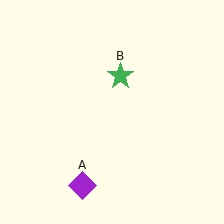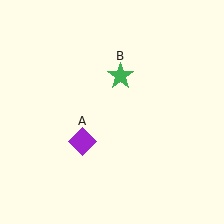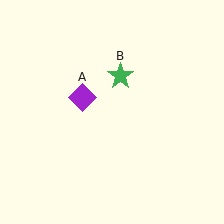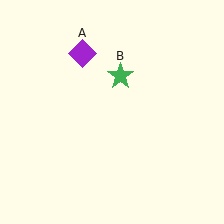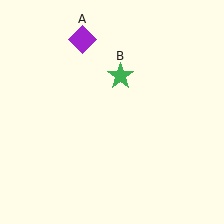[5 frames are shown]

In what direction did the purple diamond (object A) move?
The purple diamond (object A) moved up.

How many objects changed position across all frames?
1 object changed position: purple diamond (object A).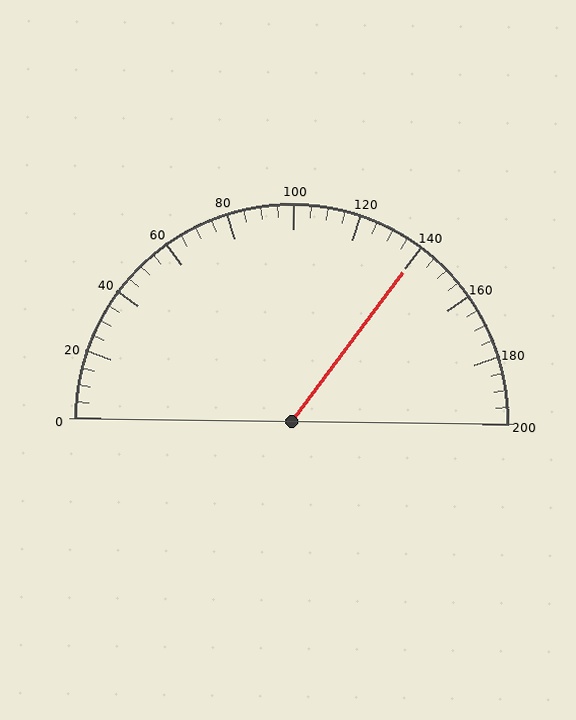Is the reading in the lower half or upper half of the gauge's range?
The reading is in the upper half of the range (0 to 200).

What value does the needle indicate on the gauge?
The needle indicates approximately 140.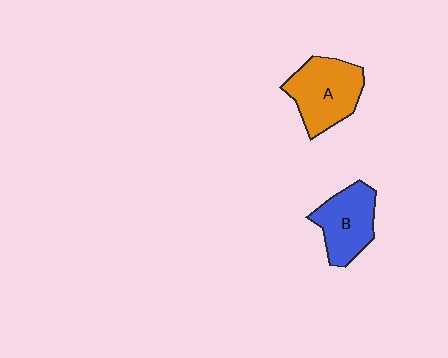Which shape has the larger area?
Shape A (orange).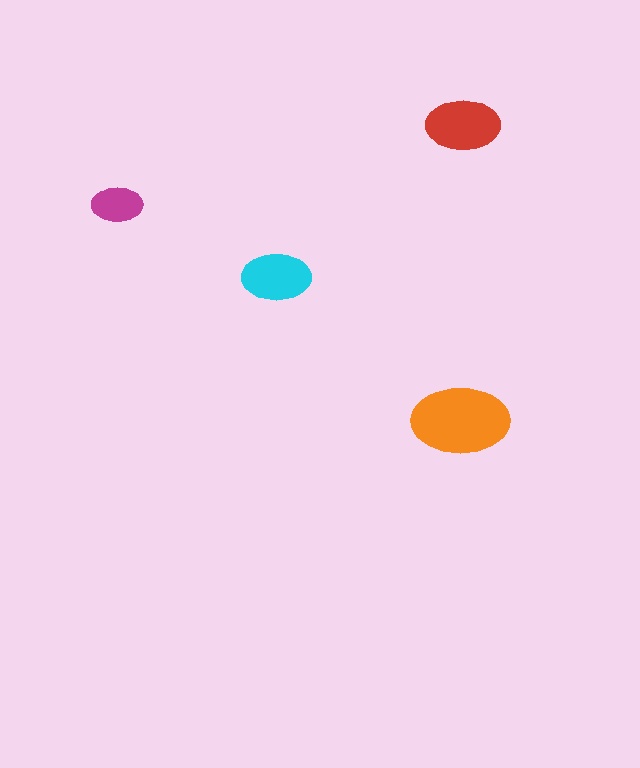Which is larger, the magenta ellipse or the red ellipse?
The red one.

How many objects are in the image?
There are 4 objects in the image.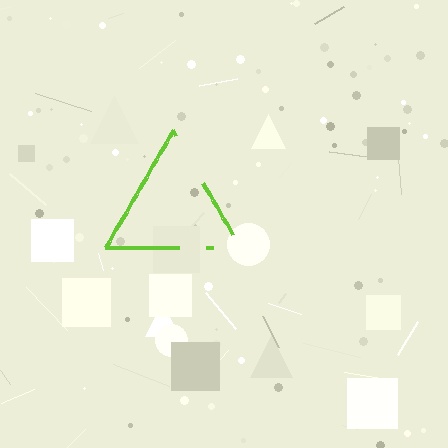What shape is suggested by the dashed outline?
The dashed outline suggests a triangle.